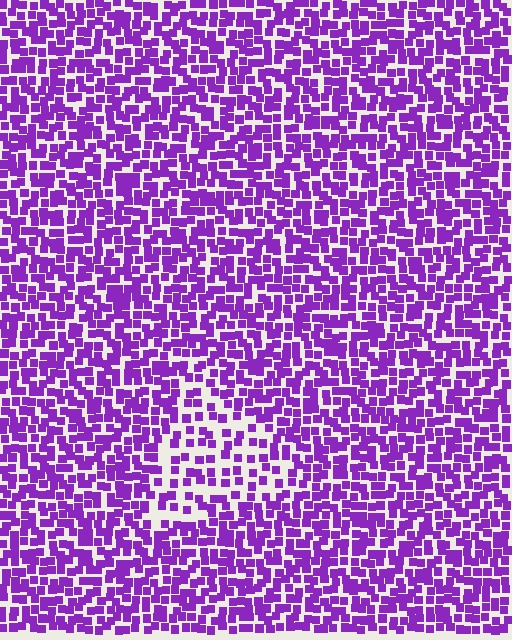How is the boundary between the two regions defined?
The boundary is defined by a change in element density (approximately 1.9x ratio). All elements are the same color, size, and shape.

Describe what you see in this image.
The image contains small purple elements arranged at two different densities. A triangle-shaped region is visible where the elements are less densely packed than the surrounding area.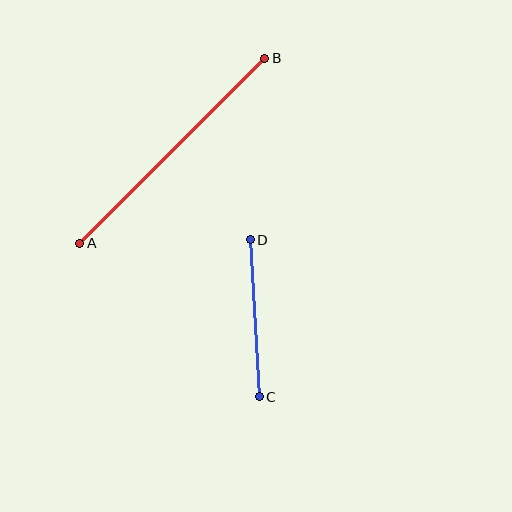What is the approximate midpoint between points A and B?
The midpoint is at approximately (172, 151) pixels.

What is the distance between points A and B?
The distance is approximately 262 pixels.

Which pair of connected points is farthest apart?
Points A and B are farthest apart.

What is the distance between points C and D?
The distance is approximately 158 pixels.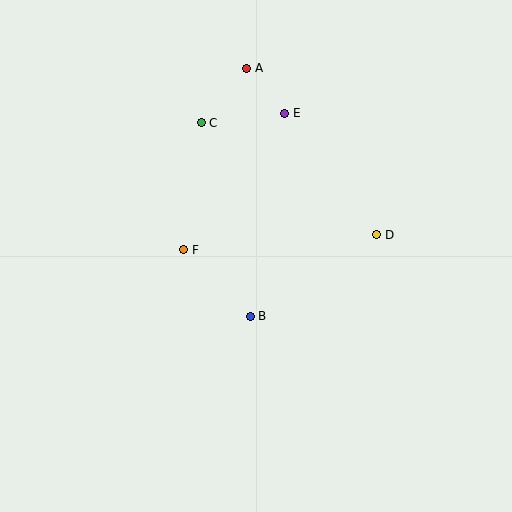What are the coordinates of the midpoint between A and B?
The midpoint between A and B is at (248, 192).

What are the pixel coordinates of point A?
Point A is at (247, 68).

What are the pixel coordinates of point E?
Point E is at (285, 113).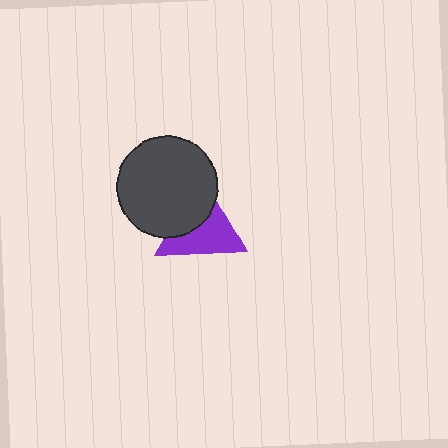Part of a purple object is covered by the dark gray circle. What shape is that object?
It is a triangle.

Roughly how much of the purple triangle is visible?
About half of it is visible (roughly 59%).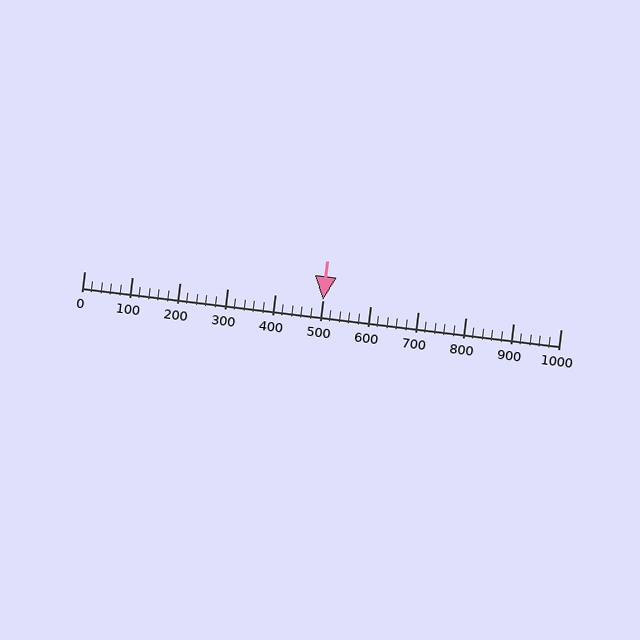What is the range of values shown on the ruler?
The ruler shows values from 0 to 1000.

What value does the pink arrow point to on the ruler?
The pink arrow points to approximately 500.